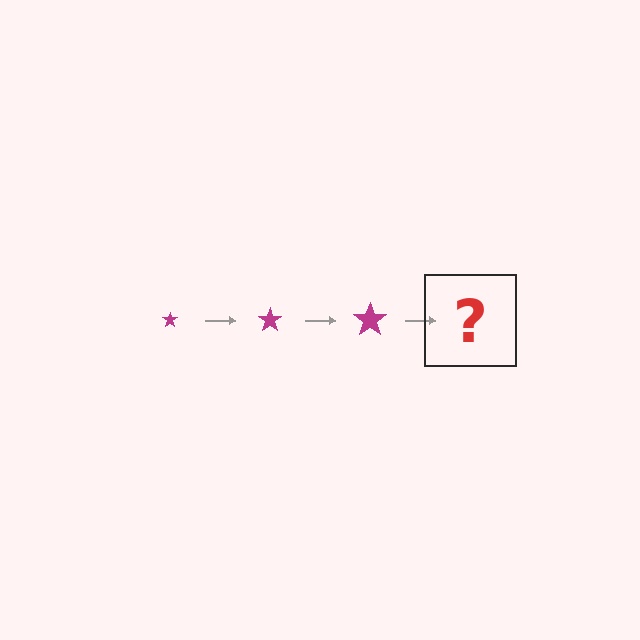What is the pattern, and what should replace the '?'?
The pattern is that the star gets progressively larger each step. The '?' should be a magenta star, larger than the previous one.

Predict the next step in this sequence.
The next step is a magenta star, larger than the previous one.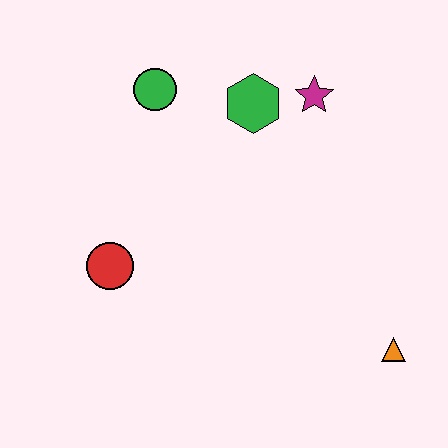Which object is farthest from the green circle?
The orange triangle is farthest from the green circle.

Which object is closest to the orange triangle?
The magenta star is closest to the orange triangle.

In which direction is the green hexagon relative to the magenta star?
The green hexagon is to the left of the magenta star.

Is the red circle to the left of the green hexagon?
Yes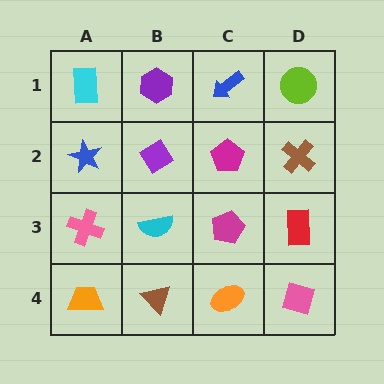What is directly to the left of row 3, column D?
A magenta pentagon.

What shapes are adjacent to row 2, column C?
A blue arrow (row 1, column C), a magenta pentagon (row 3, column C), a purple diamond (row 2, column B), a brown cross (row 2, column D).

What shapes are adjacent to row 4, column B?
A cyan semicircle (row 3, column B), an orange trapezoid (row 4, column A), an orange ellipse (row 4, column C).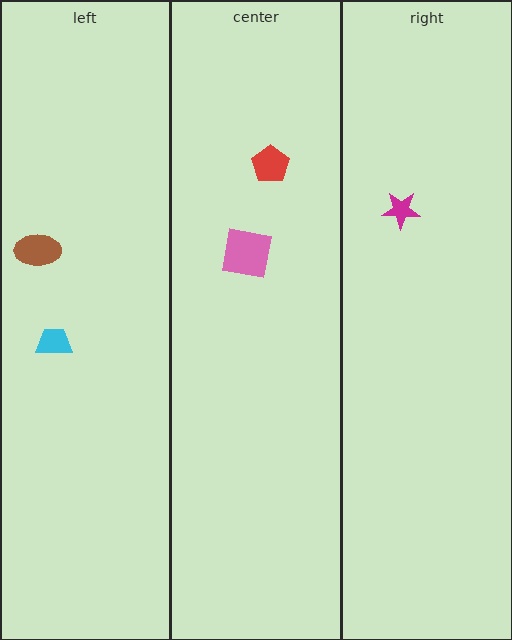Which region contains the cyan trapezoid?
The left region.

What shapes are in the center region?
The red pentagon, the pink square.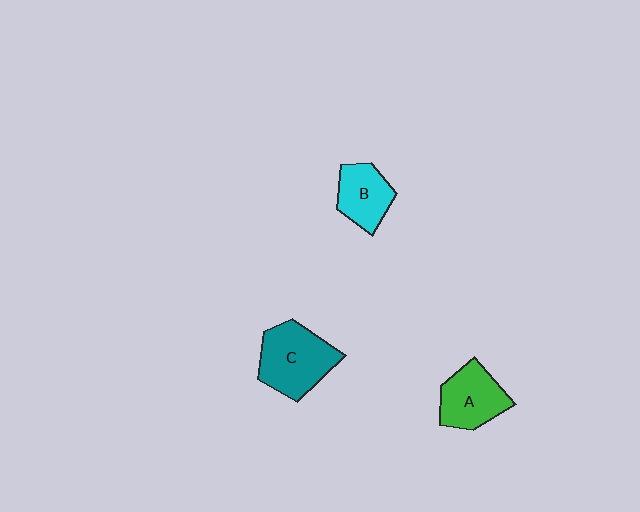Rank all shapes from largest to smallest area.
From largest to smallest: C (teal), A (green), B (cyan).